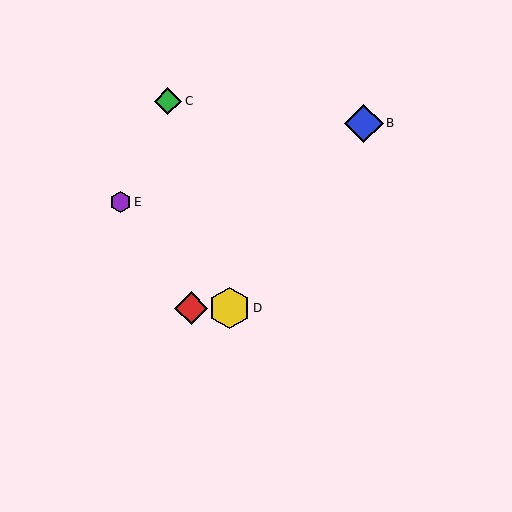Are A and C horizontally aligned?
No, A is at y≈308 and C is at y≈101.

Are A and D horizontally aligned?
Yes, both are at y≈308.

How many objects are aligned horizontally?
2 objects (A, D) are aligned horizontally.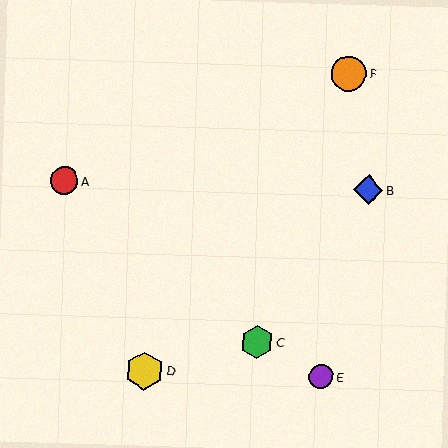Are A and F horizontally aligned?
No, A is at y≈181 and F is at y≈74.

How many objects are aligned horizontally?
2 objects (A, B) are aligned horizontally.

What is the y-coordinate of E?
Object E is at y≈377.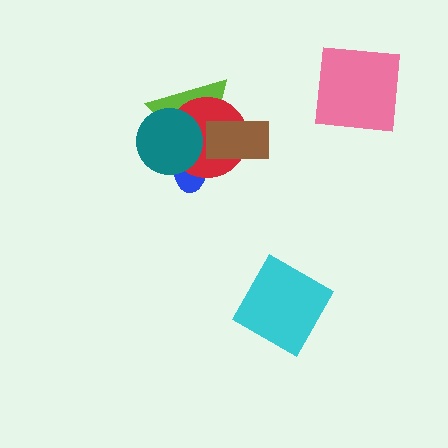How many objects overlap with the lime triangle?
4 objects overlap with the lime triangle.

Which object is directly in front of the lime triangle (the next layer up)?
The red circle is directly in front of the lime triangle.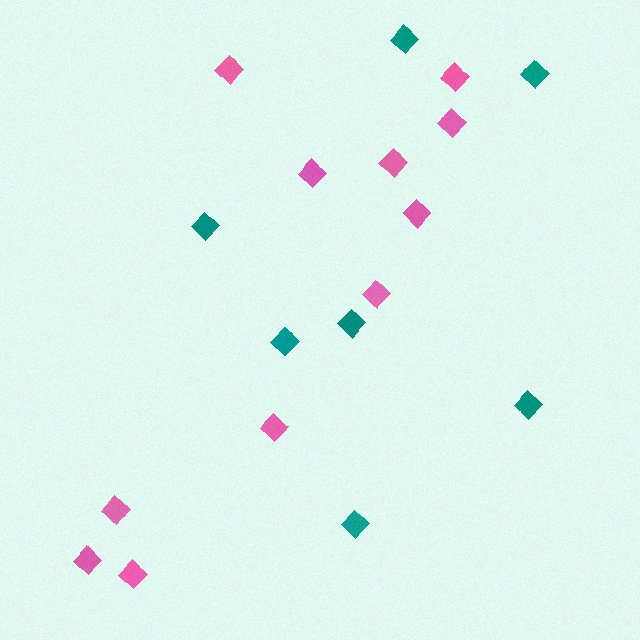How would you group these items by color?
There are 2 groups: one group of pink diamonds (11) and one group of teal diamonds (7).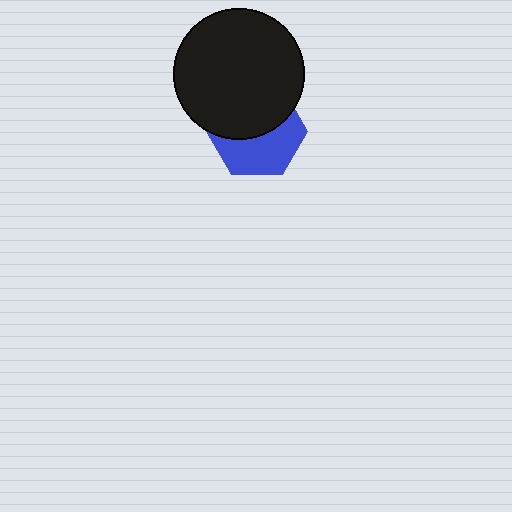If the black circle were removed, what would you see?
You would see the complete blue hexagon.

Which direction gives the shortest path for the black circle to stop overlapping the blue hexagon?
Moving up gives the shortest separation.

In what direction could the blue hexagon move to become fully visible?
The blue hexagon could move down. That would shift it out from behind the black circle entirely.